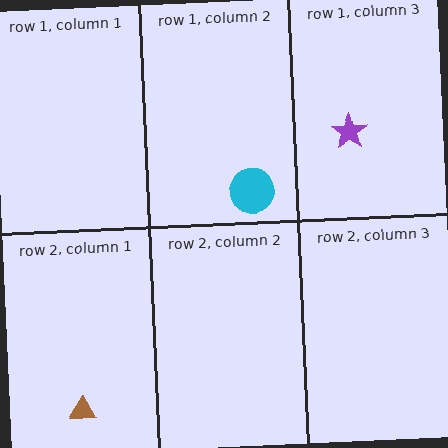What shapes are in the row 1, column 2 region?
The cyan circle.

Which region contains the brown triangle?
The row 2, column 1 region.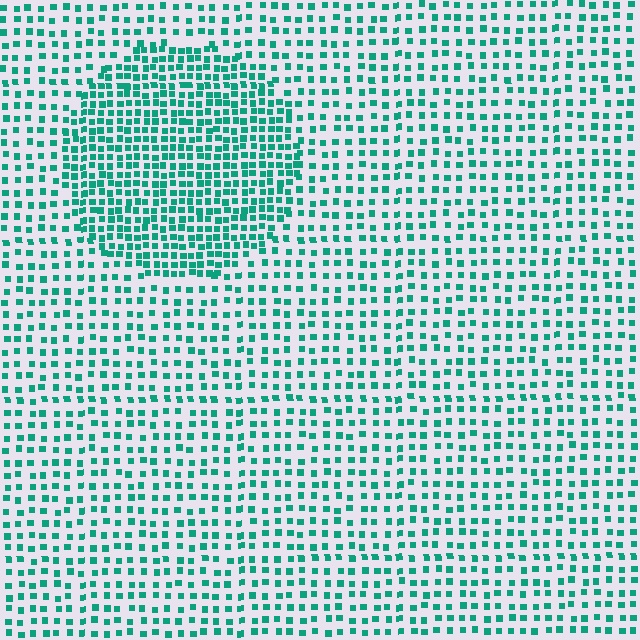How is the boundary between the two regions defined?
The boundary is defined by a change in element density (approximately 1.9x ratio). All elements are the same color, size, and shape.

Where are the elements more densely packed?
The elements are more densely packed inside the circle boundary.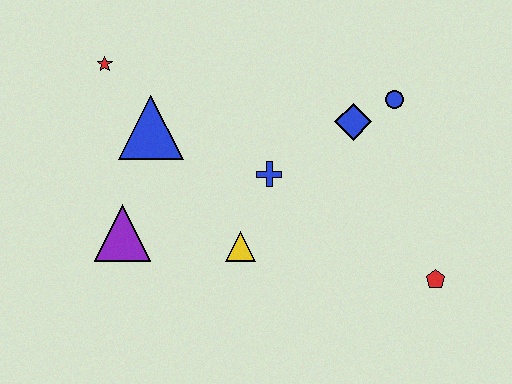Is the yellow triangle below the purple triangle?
Yes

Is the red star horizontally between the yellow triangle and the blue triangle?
No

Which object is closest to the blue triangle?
The red star is closest to the blue triangle.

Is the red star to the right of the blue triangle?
No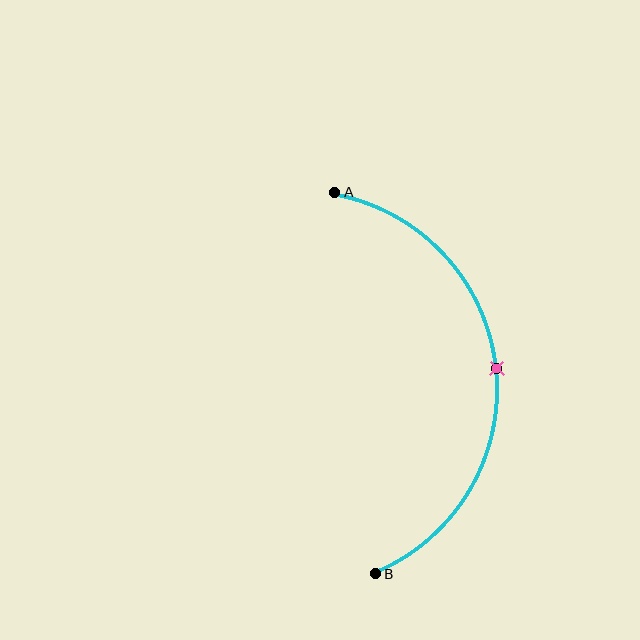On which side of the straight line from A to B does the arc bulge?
The arc bulges to the right of the straight line connecting A and B.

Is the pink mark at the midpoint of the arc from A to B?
Yes. The pink mark lies on the arc at equal arc-length from both A and B — it is the arc midpoint.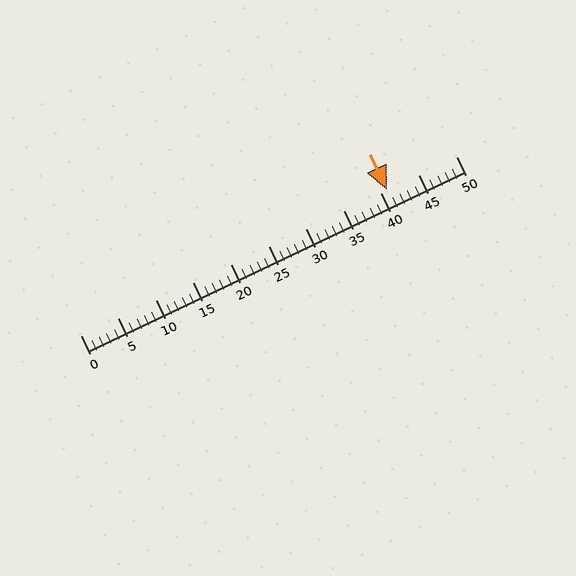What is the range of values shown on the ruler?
The ruler shows values from 0 to 50.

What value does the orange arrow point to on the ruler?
The orange arrow points to approximately 41.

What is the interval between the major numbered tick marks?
The major tick marks are spaced 5 units apart.